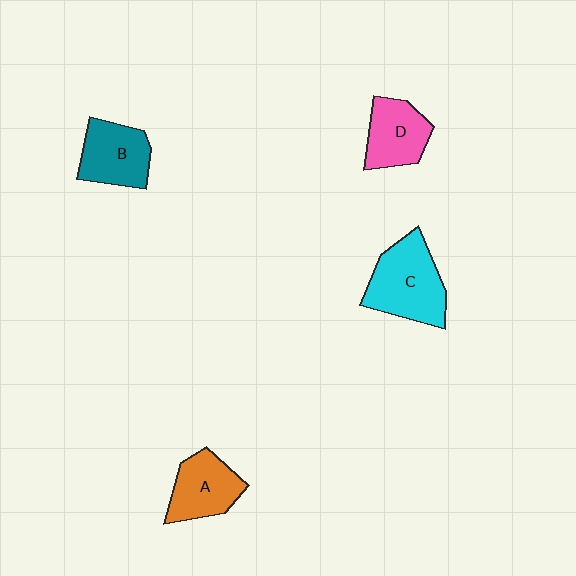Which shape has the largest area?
Shape C (cyan).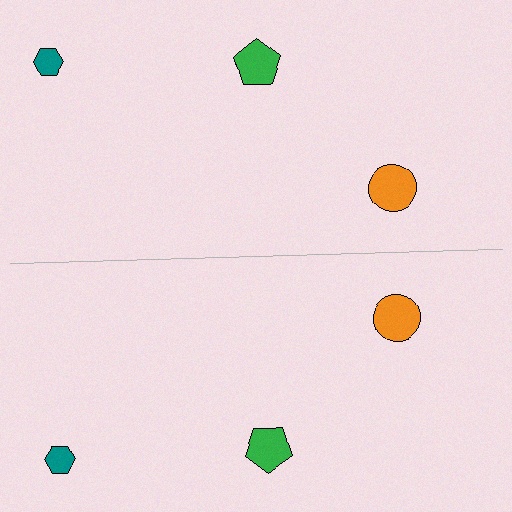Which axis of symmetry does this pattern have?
The pattern has a horizontal axis of symmetry running through the center of the image.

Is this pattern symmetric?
Yes, this pattern has bilateral (reflection) symmetry.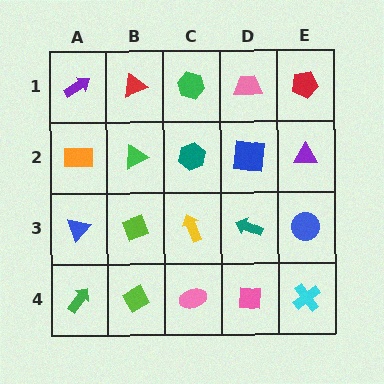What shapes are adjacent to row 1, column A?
An orange rectangle (row 2, column A), a red triangle (row 1, column B).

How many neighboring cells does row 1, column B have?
3.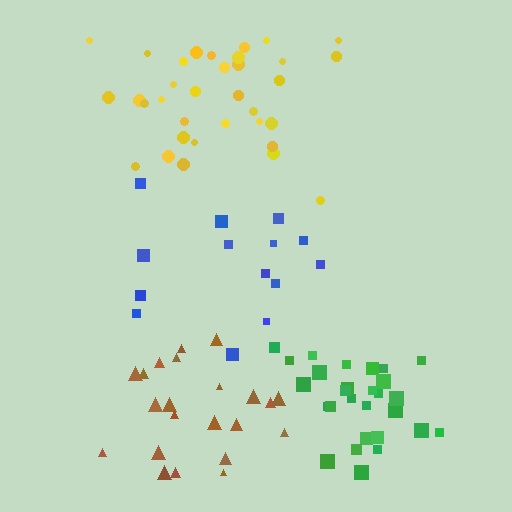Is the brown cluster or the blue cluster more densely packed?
Brown.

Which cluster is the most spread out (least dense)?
Blue.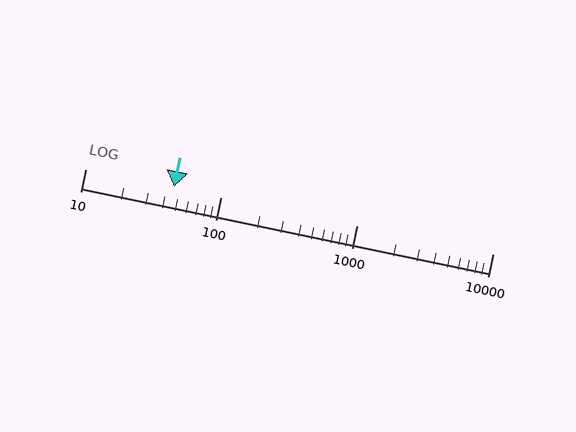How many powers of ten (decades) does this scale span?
The scale spans 3 decades, from 10 to 10000.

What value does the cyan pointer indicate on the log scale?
The pointer indicates approximately 45.